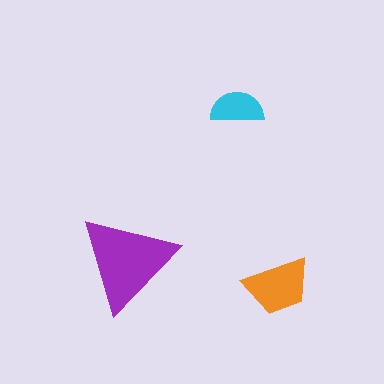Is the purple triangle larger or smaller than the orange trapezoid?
Larger.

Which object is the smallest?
The cyan semicircle.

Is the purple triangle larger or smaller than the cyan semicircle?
Larger.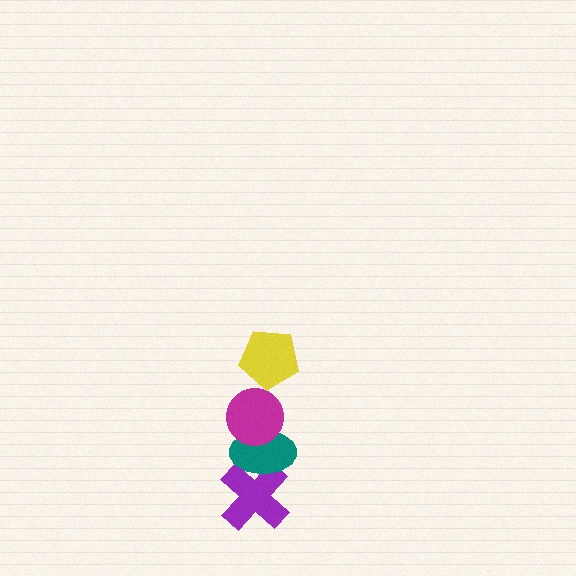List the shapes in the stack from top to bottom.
From top to bottom: the yellow pentagon, the magenta circle, the teal ellipse, the purple cross.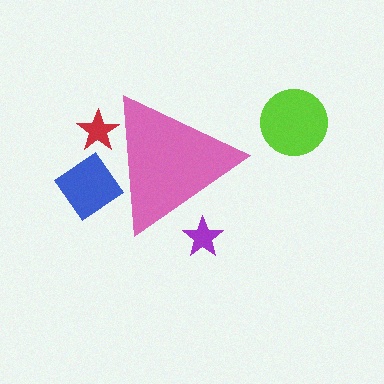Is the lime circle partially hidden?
No, the lime circle is fully visible.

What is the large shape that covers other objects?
A pink triangle.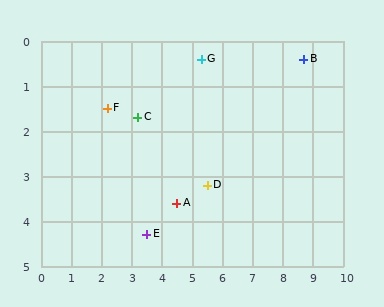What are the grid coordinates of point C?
Point C is at approximately (3.2, 1.7).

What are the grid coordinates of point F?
Point F is at approximately (2.2, 1.5).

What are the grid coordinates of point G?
Point G is at approximately (5.3, 0.4).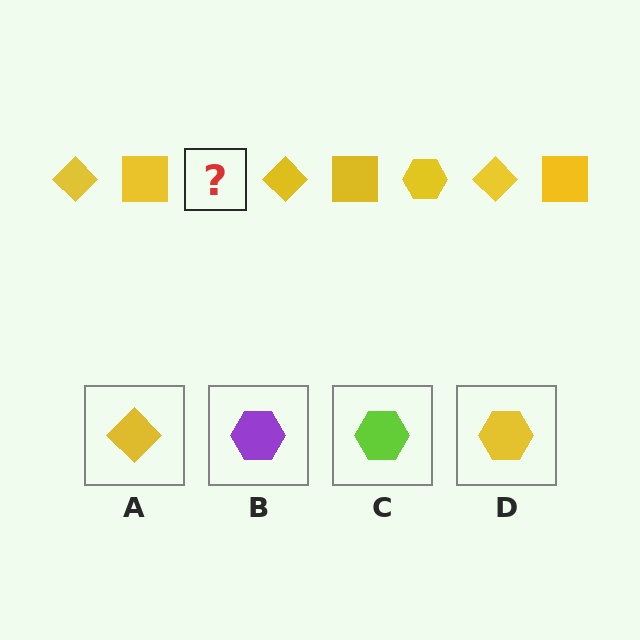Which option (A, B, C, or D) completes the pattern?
D.